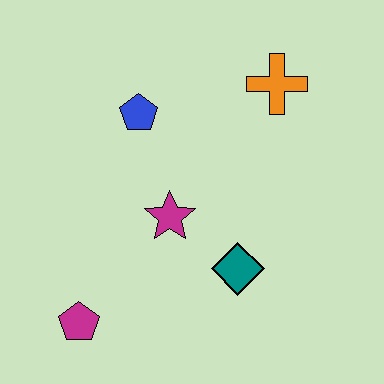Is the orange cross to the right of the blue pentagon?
Yes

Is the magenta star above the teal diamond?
Yes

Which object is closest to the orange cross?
The blue pentagon is closest to the orange cross.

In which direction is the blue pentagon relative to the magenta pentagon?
The blue pentagon is above the magenta pentagon.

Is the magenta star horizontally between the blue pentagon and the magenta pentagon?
No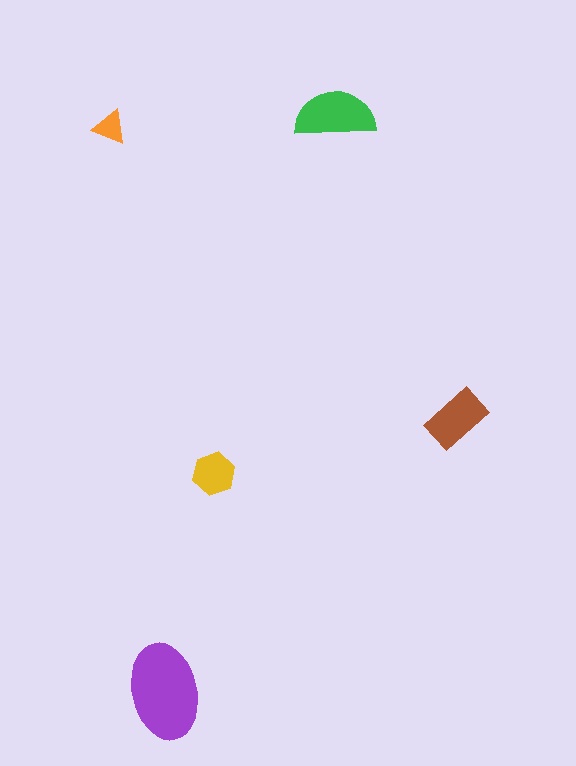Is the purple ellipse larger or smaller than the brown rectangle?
Larger.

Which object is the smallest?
The orange triangle.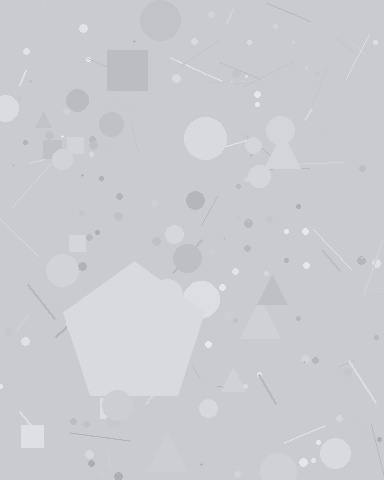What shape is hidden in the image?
A pentagon is hidden in the image.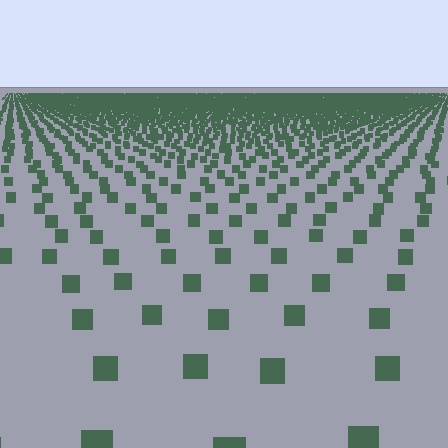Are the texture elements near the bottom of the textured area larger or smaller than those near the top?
Larger. Near the bottom, elements are closer to the viewer and appear at a bigger on-screen size.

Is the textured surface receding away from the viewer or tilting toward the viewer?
The surface is receding away from the viewer. Texture elements get smaller and denser toward the top.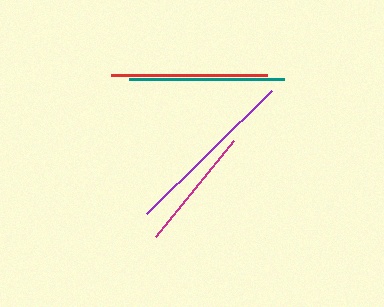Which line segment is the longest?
The purple line is the longest at approximately 175 pixels.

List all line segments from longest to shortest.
From longest to shortest: purple, red, teal, magenta.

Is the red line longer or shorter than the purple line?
The purple line is longer than the red line.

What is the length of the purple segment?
The purple segment is approximately 175 pixels long.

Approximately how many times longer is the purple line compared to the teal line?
The purple line is approximately 1.1 times the length of the teal line.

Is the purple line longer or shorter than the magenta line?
The purple line is longer than the magenta line.